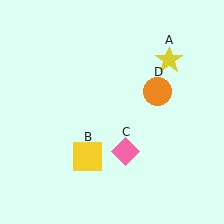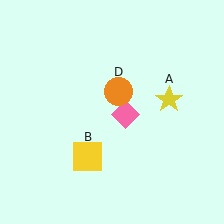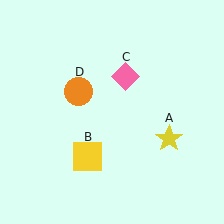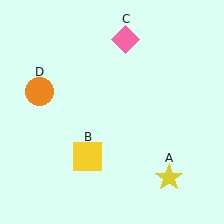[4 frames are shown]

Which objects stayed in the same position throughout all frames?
Yellow square (object B) remained stationary.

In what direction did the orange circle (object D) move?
The orange circle (object D) moved left.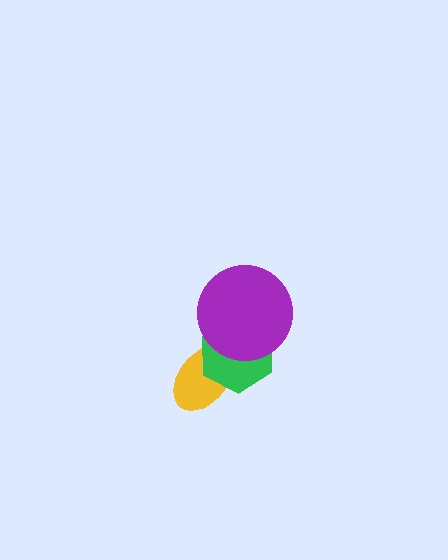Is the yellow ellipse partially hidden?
Yes, it is partially covered by another shape.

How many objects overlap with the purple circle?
1 object overlaps with the purple circle.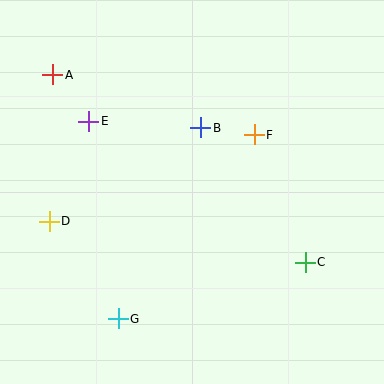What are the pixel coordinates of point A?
Point A is at (53, 75).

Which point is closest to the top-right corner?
Point F is closest to the top-right corner.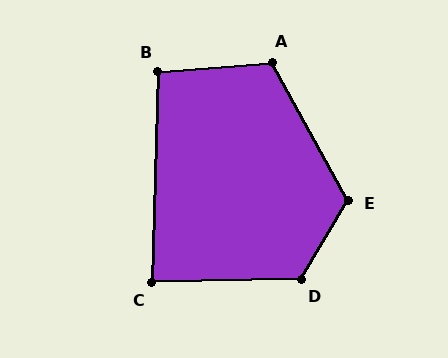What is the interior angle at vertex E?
Approximately 120 degrees (obtuse).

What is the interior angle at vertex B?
Approximately 96 degrees (obtuse).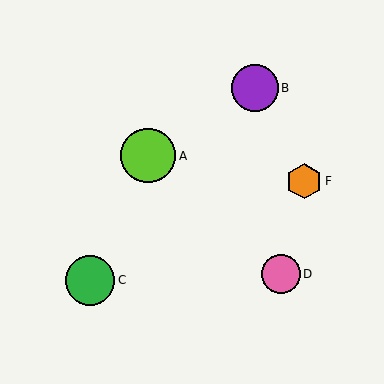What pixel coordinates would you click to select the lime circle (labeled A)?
Click at (148, 156) to select the lime circle A.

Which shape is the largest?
The lime circle (labeled A) is the largest.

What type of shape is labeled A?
Shape A is a lime circle.